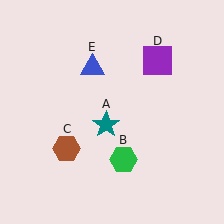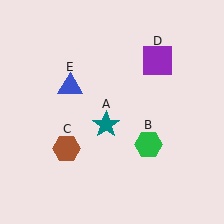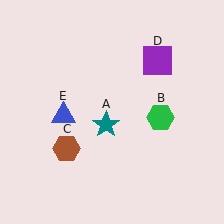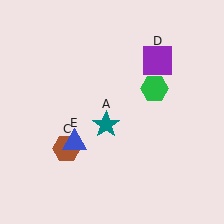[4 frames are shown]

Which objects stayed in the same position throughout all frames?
Teal star (object A) and brown hexagon (object C) and purple square (object D) remained stationary.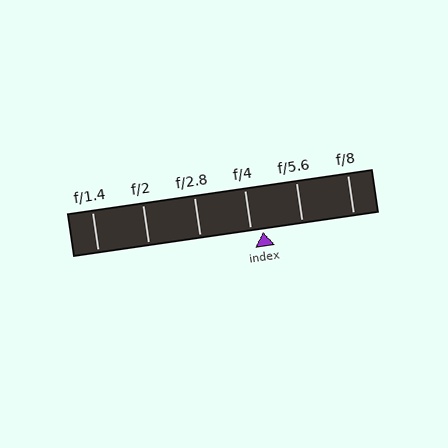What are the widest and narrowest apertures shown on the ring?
The widest aperture shown is f/1.4 and the narrowest is f/8.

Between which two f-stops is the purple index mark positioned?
The index mark is between f/4 and f/5.6.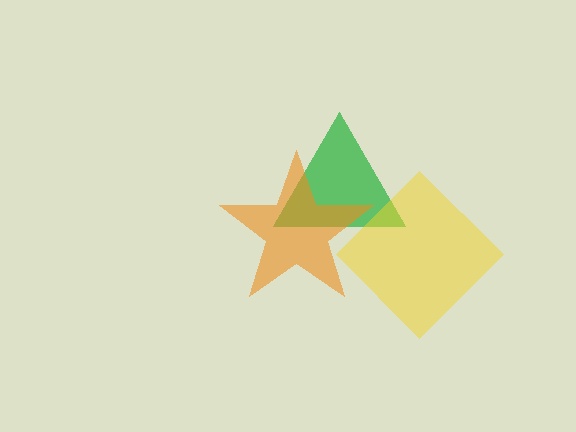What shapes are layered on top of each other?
The layered shapes are: a green triangle, an orange star, a yellow diamond.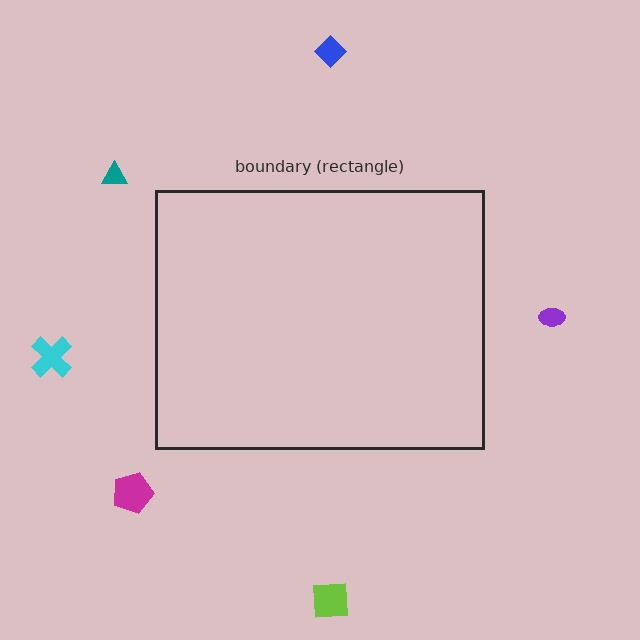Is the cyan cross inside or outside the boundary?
Outside.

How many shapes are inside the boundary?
0 inside, 6 outside.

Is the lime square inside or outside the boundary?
Outside.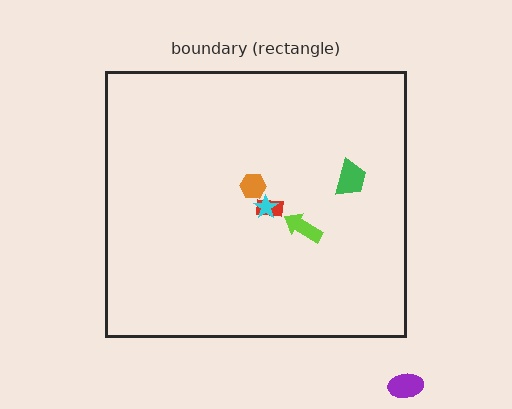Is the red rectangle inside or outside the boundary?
Inside.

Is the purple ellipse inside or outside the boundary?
Outside.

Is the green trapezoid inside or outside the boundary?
Inside.